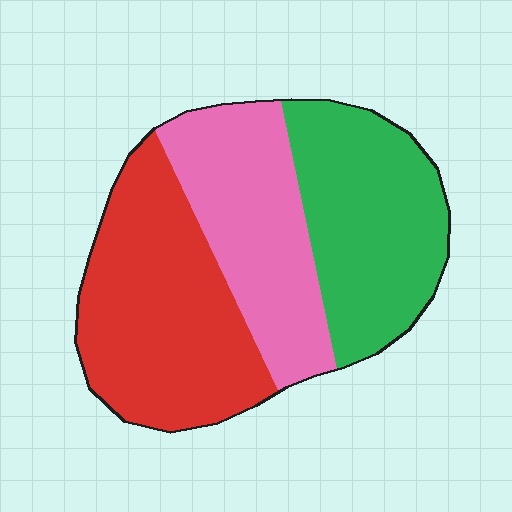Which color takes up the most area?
Red, at roughly 40%.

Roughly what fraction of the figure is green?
Green covers roughly 30% of the figure.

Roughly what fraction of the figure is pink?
Pink covers around 30% of the figure.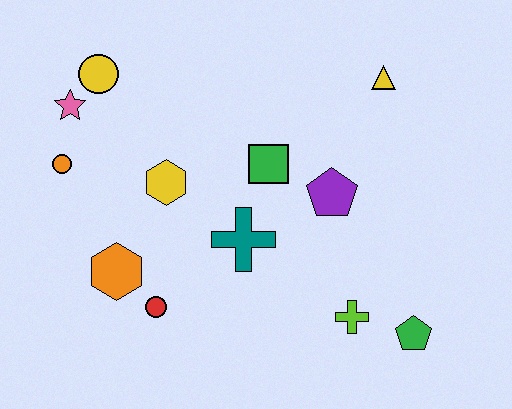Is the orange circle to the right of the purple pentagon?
No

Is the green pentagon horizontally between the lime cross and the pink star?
No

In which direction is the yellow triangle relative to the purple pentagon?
The yellow triangle is above the purple pentagon.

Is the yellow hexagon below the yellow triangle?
Yes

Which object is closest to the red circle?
The orange hexagon is closest to the red circle.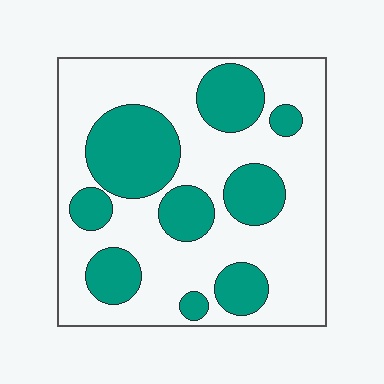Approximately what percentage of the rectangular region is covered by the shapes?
Approximately 35%.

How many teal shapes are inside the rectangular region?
9.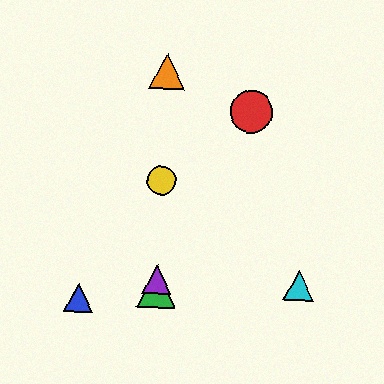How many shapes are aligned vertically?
4 shapes (the green triangle, the yellow circle, the purple triangle, the orange triangle) are aligned vertically.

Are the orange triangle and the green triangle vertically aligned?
Yes, both are at x≈167.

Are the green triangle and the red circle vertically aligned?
No, the green triangle is at x≈157 and the red circle is at x≈251.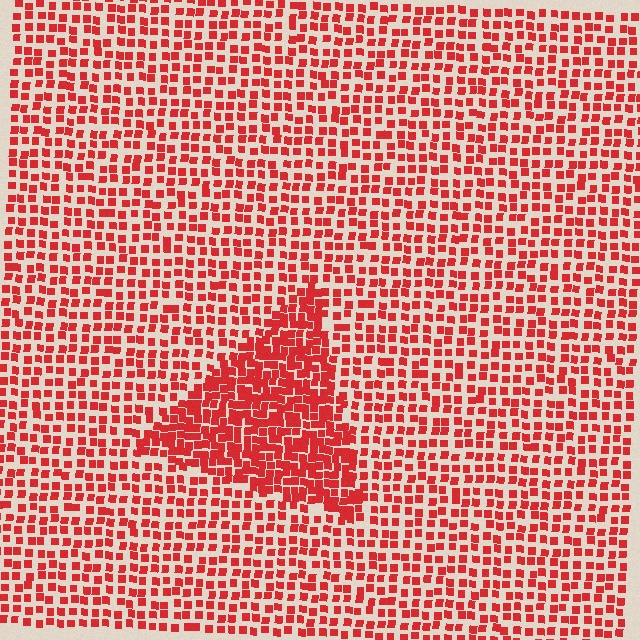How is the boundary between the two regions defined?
The boundary is defined by a change in element density (approximately 1.9x ratio). All elements are the same color, size, and shape.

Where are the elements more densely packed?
The elements are more densely packed inside the triangle boundary.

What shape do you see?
I see a triangle.